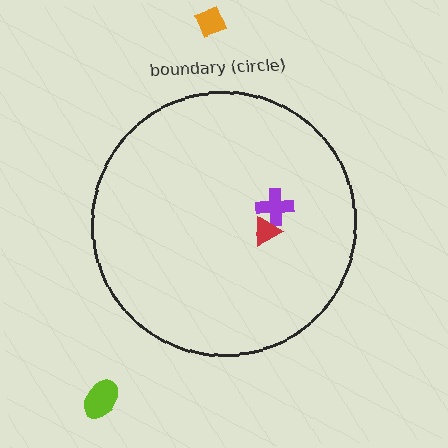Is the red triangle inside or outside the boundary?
Inside.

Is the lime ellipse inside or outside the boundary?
Outside.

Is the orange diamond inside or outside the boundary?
Outside.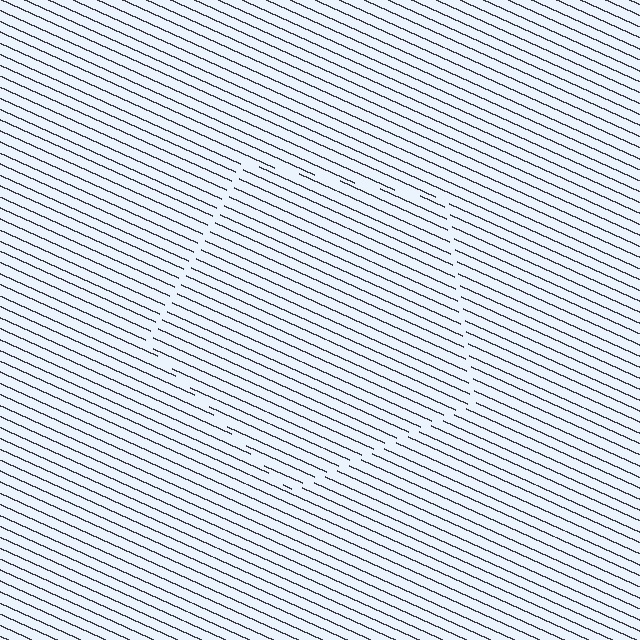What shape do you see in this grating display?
An illusory pentagon. The interior of the shape contains the same grating, shifted by half a period — the contour is defined by the phase discontinuity where line-ends from the inner and outer gratings abut.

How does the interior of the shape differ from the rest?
The interior of the shape contains the same grating, shifted by half a period — the contour is defined by the phase discontinuity where line-ends from the inner and outer gratings abut.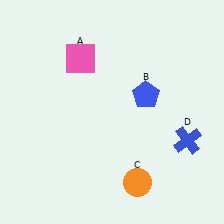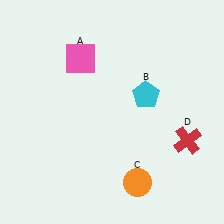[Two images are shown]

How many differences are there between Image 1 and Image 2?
There are 2 differences between the two images.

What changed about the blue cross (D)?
In Image 1, D is blue. In Image 2, it changed to red.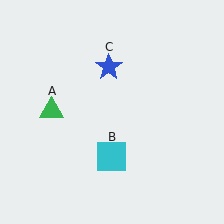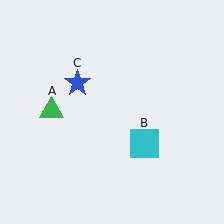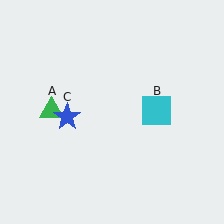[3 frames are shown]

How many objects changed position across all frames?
2 objects changed position: cyan square (object B), blue star (object C).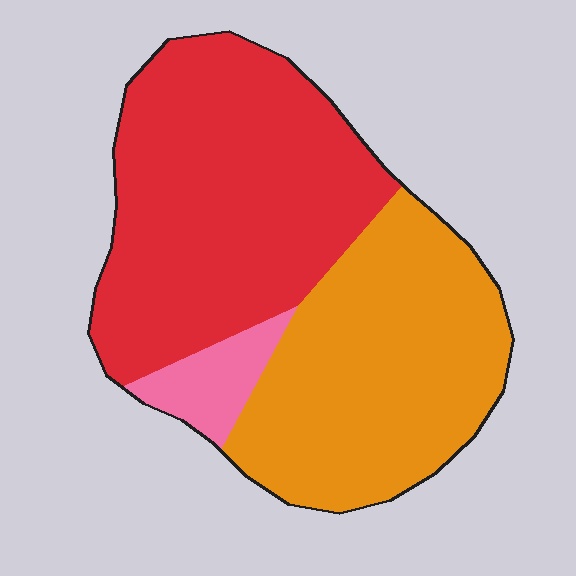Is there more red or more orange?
Red.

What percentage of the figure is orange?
Orange takes up about two fifths (2/5) of the figure.